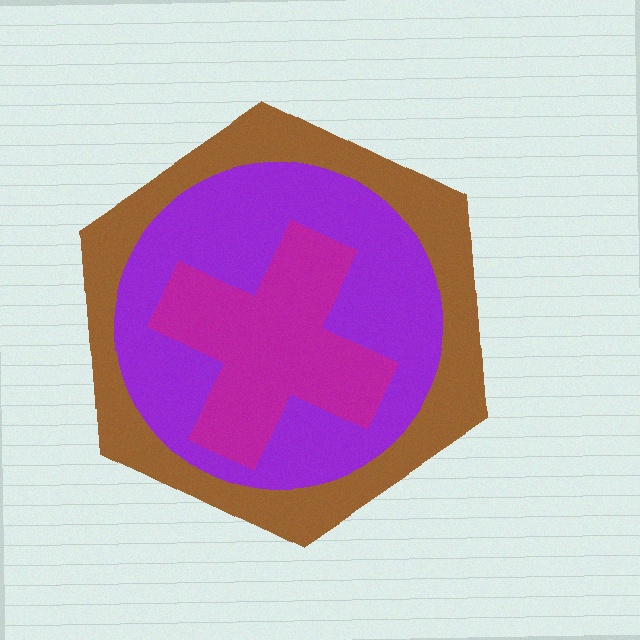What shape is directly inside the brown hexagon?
The purple circle.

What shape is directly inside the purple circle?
The magenta cross.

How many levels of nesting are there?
3.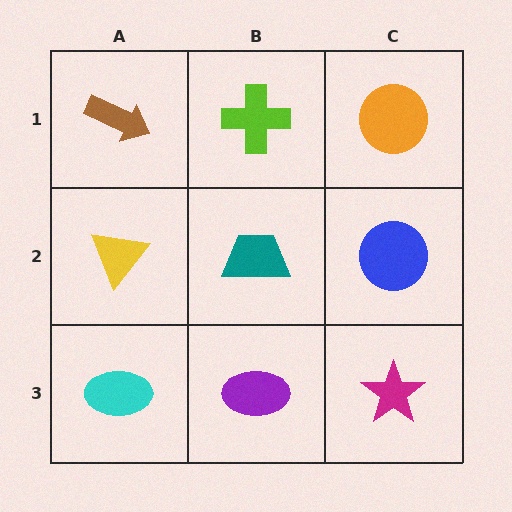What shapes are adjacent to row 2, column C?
An orange circle (row 1, column C), a magenta star (row 3, column C), a teal trapezoid (row 2, column B).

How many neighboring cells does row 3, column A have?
2.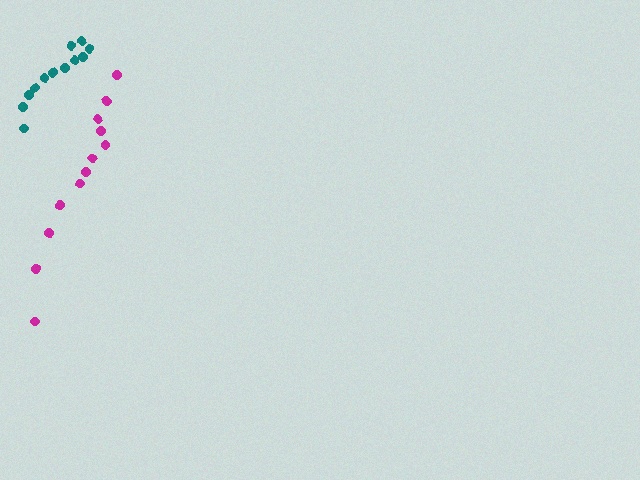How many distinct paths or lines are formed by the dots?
There are 2 distinct paths.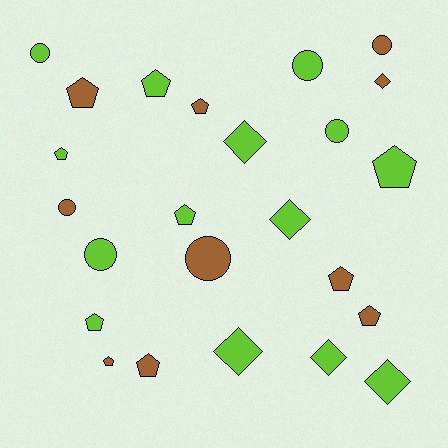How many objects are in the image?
There are 24 objects.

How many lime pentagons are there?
There are 5 lime pentagons.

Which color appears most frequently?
Lime, with 14 objects.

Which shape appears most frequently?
Pentagon, with 11 objects.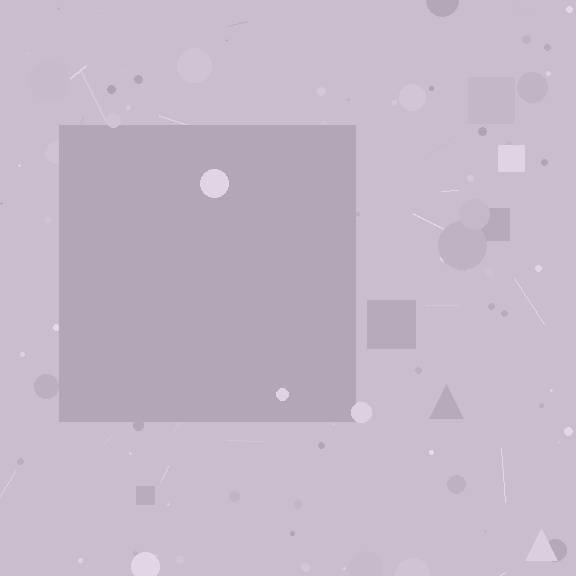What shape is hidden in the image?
A square is hidden in the image.